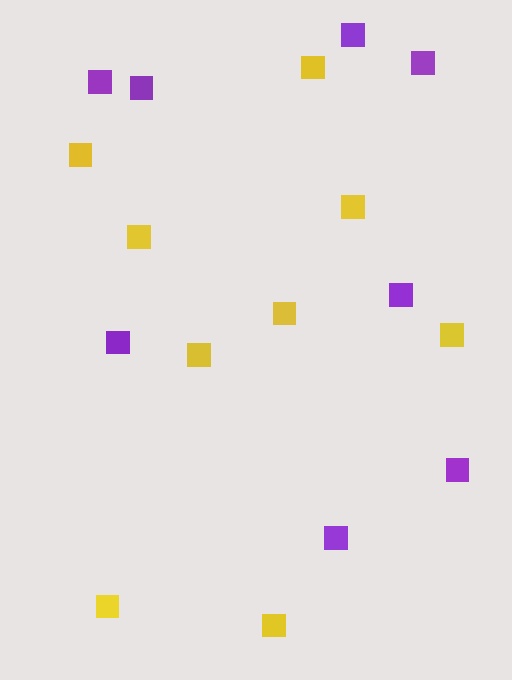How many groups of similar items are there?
There are 2 groups: one group of yellow squares (9) and one group of purple squares (8).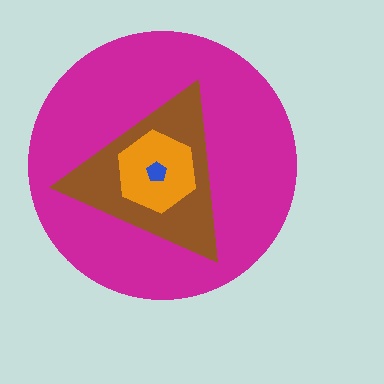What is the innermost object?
The blue pentagon.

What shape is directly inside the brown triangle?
The orange hexagon.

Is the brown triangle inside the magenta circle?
Yes.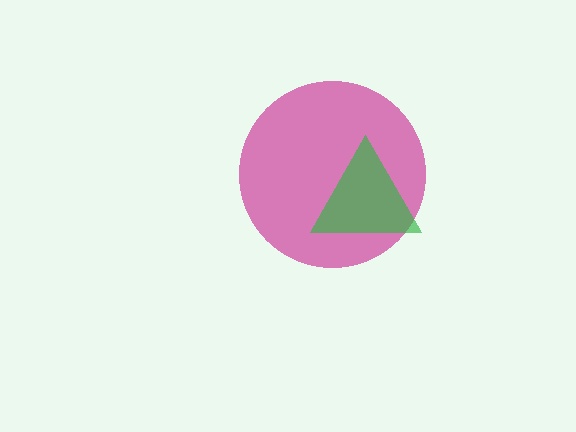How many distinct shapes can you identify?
There are 2 distinct shapes: a magenta circle, a green triangle.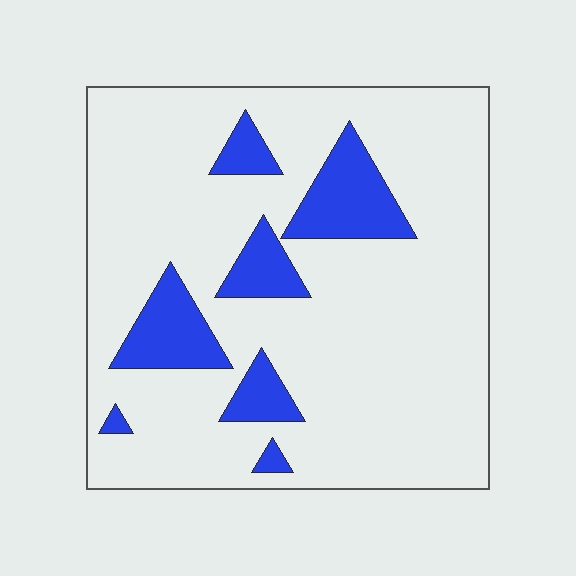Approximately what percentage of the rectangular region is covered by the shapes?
Approximately 15%.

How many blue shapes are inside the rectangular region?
7.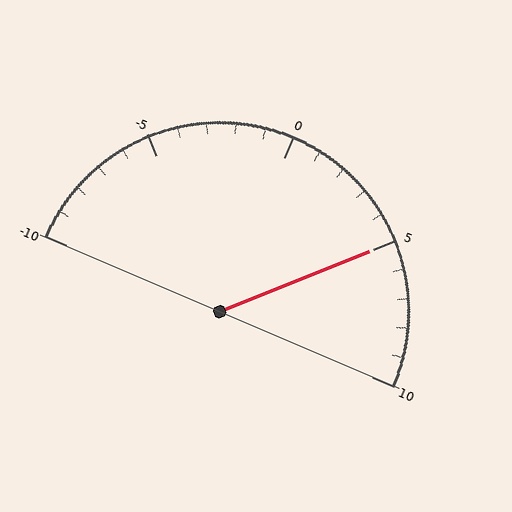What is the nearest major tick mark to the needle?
The nearest major tick mark is 5.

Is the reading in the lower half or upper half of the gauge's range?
The reading is in the upper half of the range (-10 to 10).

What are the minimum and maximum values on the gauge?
The gauge ranges from -10 to 10.